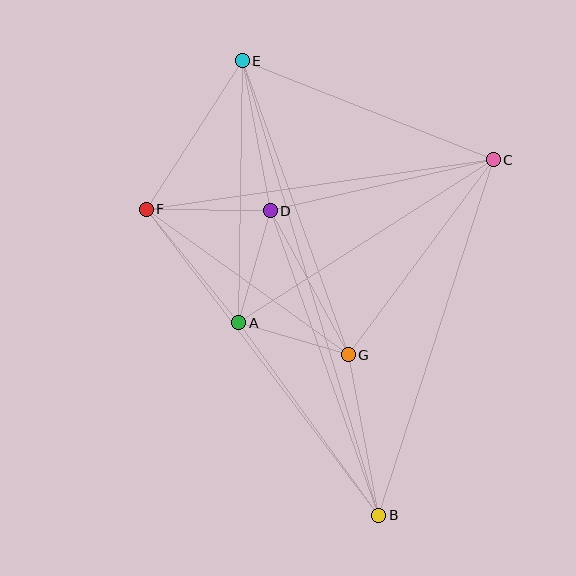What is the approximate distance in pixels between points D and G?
The distance between D and G is approximately 164 pixels.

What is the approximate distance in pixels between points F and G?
The distance between F and G is approximately 249 pixels.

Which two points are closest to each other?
Points A and G are closest to each other.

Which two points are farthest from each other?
Points B and E are farthest from each other.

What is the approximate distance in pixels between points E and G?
The distance between E and G is approximately 313 pixels.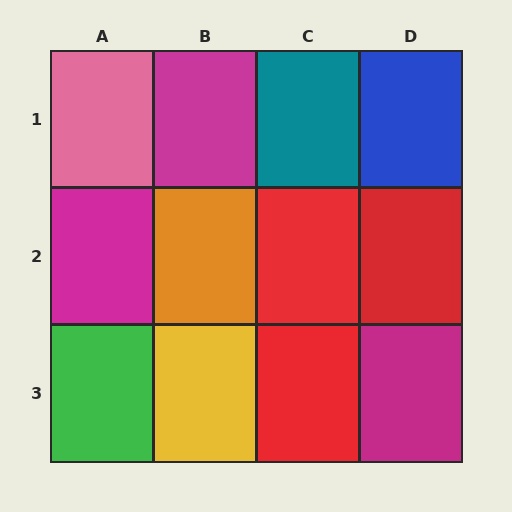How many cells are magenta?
3 cells are magenta.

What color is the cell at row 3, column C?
Red.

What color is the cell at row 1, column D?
Blue.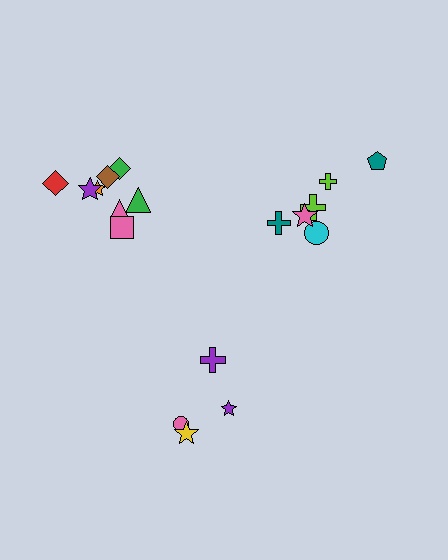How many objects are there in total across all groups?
There are 18 objects.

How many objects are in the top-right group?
There are 6 objects.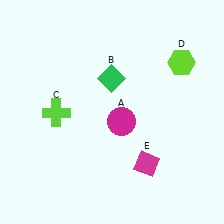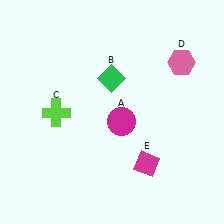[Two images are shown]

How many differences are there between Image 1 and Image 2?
There is 1 difference between the two images.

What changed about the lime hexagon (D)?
In Image 1, D is lime. In Image 2, it changed to pink.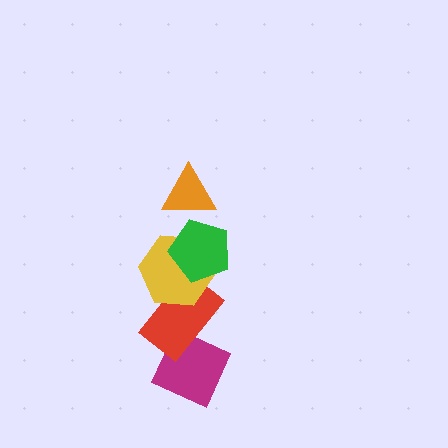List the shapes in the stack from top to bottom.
From top to bottom: the orange triangle, the green pentagon, the yellow hexagon, the red rectangle, the magenta diamond.